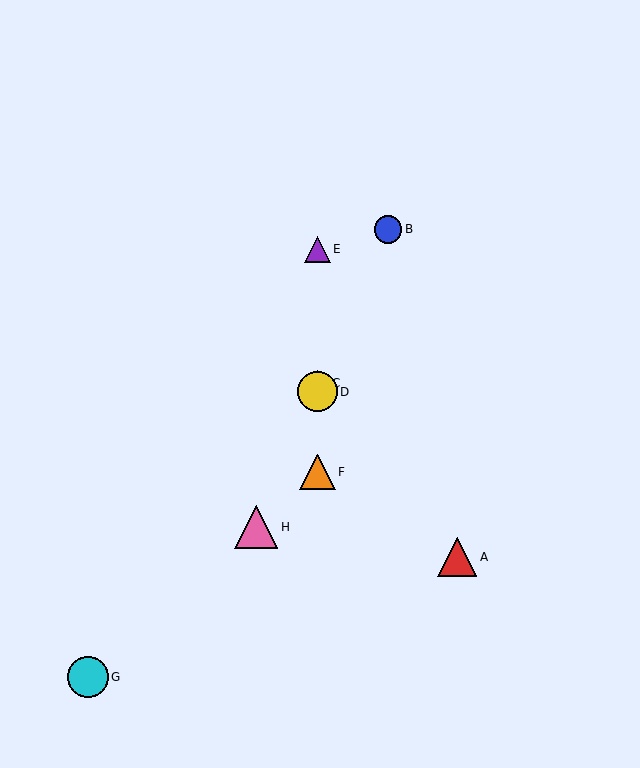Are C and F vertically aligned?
Yes, both are at x≈317.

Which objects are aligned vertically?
Objects C, D, E, F are aligned vertically.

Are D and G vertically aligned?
No, D is at x≈317 and G is at x≈88.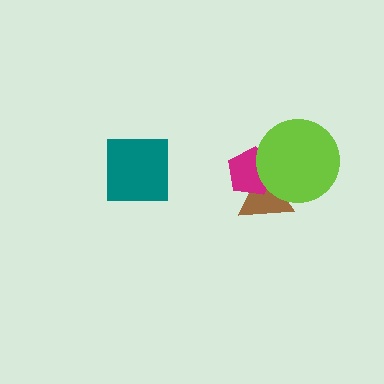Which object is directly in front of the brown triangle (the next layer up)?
The magenta pentagon is directly in front of the brown triangle.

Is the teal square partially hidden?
No, no other shape covers it.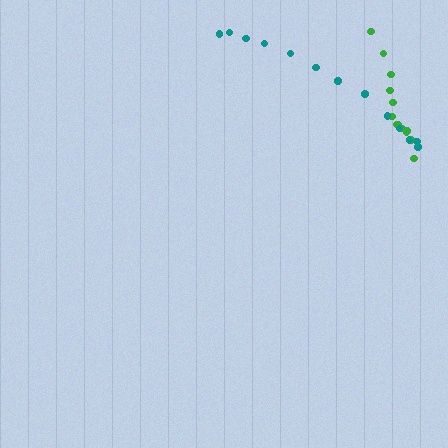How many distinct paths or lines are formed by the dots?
There are 2 distinct paths.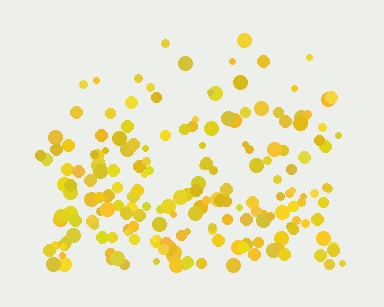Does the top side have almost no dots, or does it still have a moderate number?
Still a moderate number, just noticeably fewer than the bottom.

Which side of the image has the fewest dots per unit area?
The top.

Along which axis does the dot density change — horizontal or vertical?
Vertical.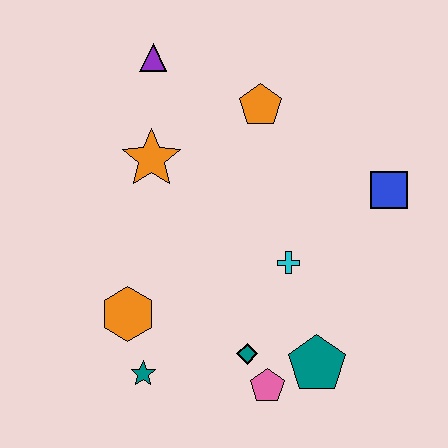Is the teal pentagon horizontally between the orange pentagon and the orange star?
No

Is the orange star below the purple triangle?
Yes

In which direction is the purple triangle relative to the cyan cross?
The purple triangle is above the cyan cross.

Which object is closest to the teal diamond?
The pink pentagon is closest to the teal diamond.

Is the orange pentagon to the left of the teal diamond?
No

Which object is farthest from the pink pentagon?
The purple triangle is farthest from the pink pentagon.